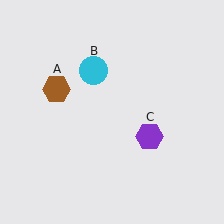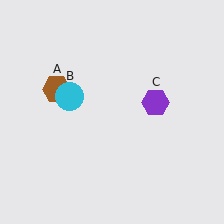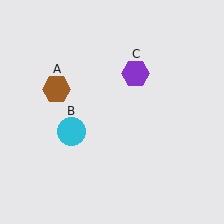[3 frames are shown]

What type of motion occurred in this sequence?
The cyan circle (object B), purple hexagon (object C) rotated counterclockwise around the center of the scene.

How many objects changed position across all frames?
2 objects changed position: cyan circle (object B), purple hexagon (object C).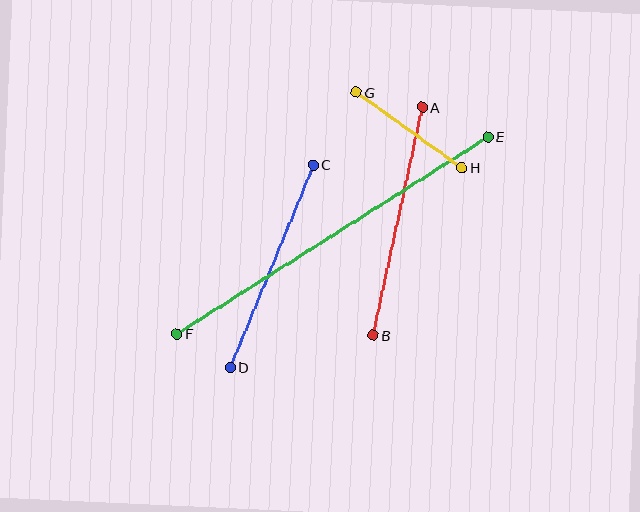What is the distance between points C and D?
The distance is approximately 219 pixels.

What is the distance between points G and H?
The distance is approximately 129 pixels.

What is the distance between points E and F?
The distance is approximately 368 pixels.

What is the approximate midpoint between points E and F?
The midpoint is at approximately (332, 235) pixels.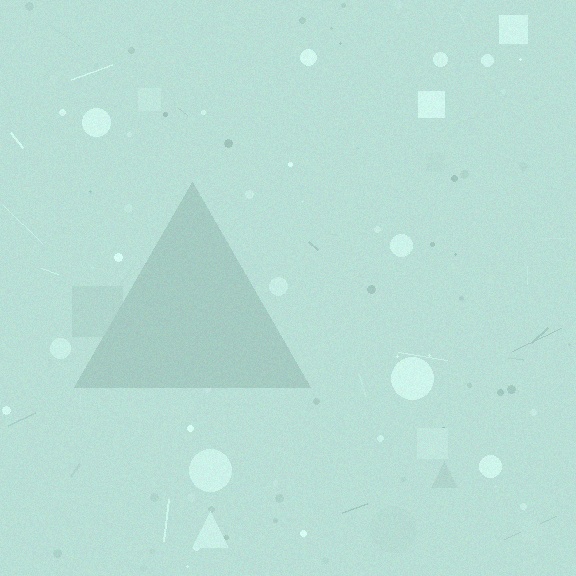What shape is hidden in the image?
A triangle is hidden in the image.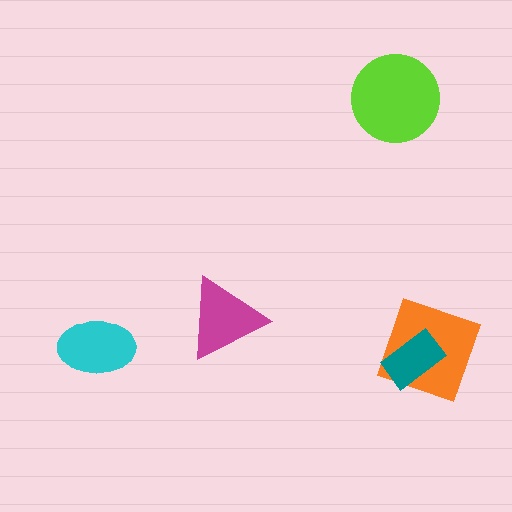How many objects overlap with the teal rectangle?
1 object overlaps with the teal rectangle.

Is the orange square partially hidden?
Yes, it is partially covered by another shape.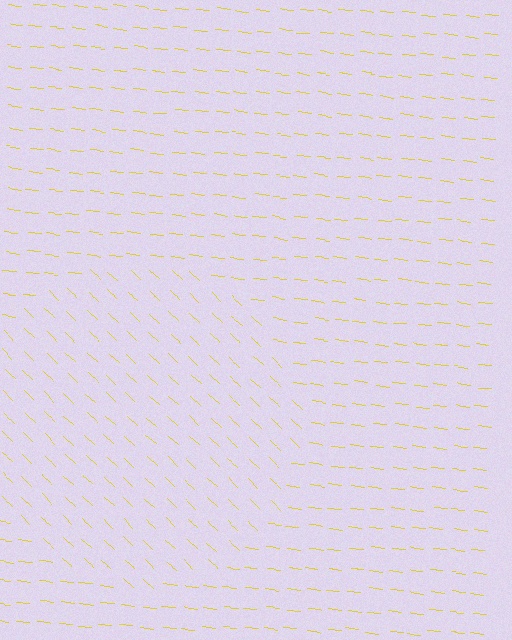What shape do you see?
I see a circle.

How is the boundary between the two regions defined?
The boundary is defined purely by a change in line orientation (approximately 36 degrees difference). All lines are the same color and thickness.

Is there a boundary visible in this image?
Yes, there is a texture boundary formed by a change in line orientation.